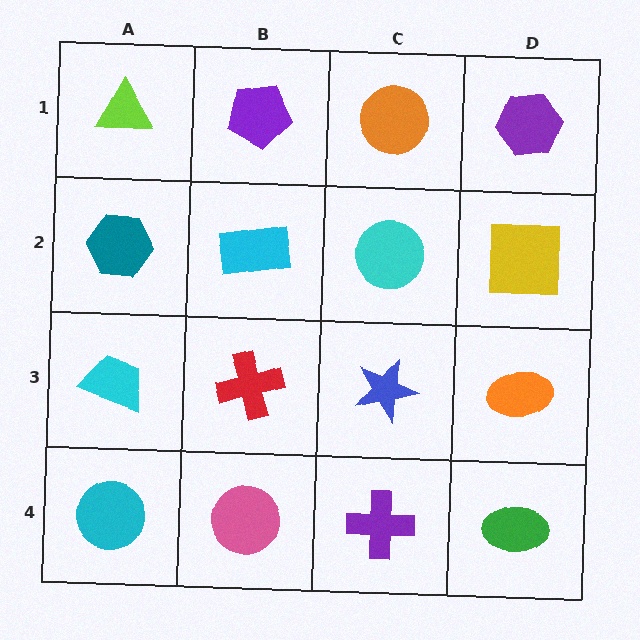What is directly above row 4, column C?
A blue star.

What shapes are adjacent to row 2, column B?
A purple pentagon (row 1, column B), a red cross (row 3, column B), a teal hexagon (row 2, column A), a cyan circle (row 2, column C).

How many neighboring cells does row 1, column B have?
3.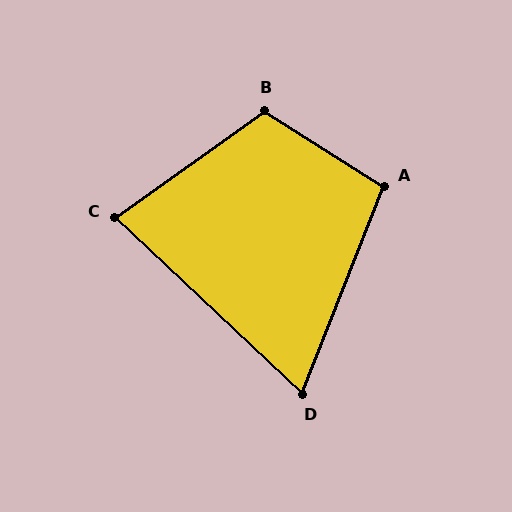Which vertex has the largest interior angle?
B, at approximately 112 degrees.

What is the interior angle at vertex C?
Approximately 79 degrees (acute).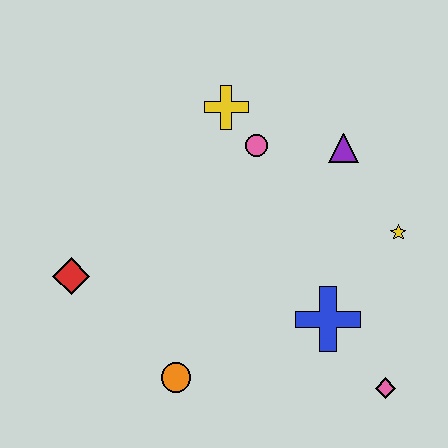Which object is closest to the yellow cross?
The pink circle is closest to the yellow cross.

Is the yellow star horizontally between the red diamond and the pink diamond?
No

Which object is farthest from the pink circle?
The pink diamond is farthest from the pink circle.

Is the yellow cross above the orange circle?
Yes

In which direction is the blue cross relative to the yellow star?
The blue cross is below the yellow star.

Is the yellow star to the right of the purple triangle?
Yes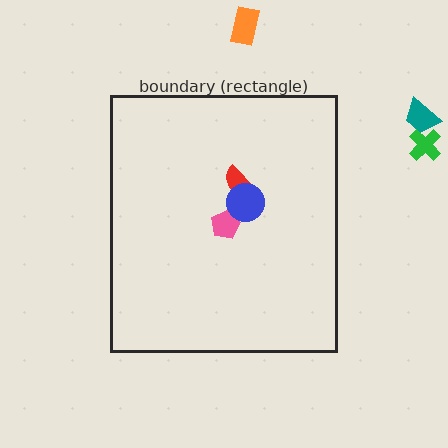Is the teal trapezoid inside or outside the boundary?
Outside.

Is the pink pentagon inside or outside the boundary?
Inside.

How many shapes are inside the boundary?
4 inside, 3 outside.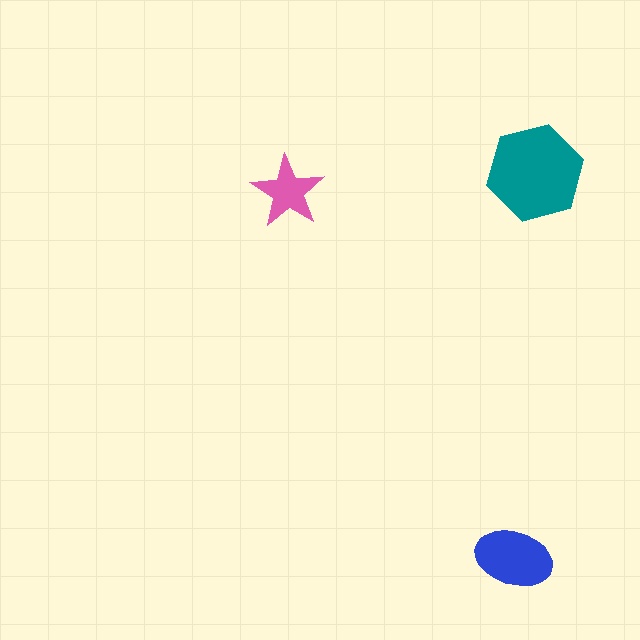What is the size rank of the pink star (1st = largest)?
3rd.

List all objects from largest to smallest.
The teal hexagon, the blue ellipse, the pink star.